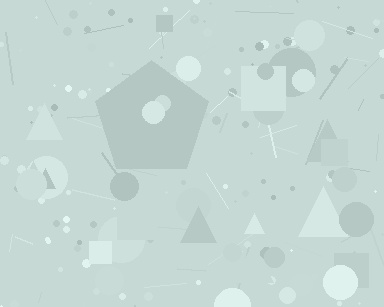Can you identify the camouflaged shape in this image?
The camouflaged shape is a pentagon.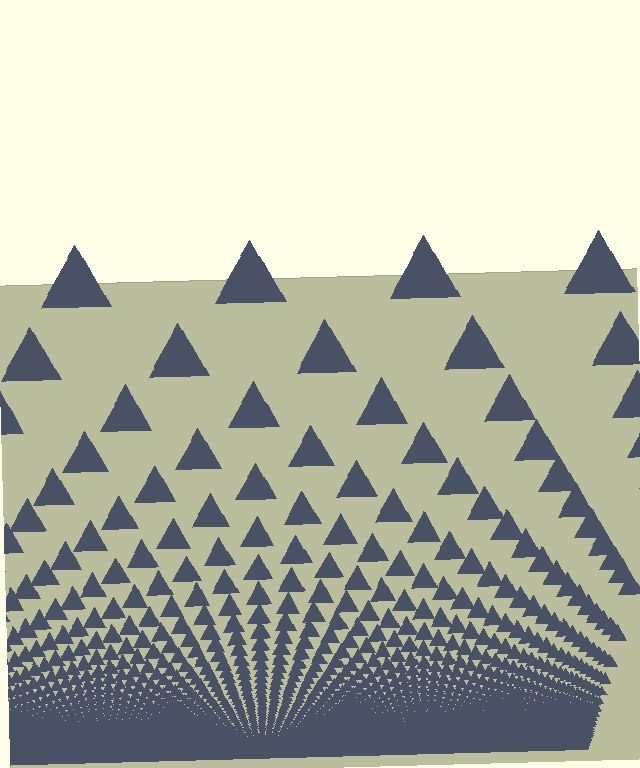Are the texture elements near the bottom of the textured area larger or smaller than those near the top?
Smaller. The gradient is inverted — elements near the bottom are smaller and denser.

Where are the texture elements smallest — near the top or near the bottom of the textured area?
Near the bottom.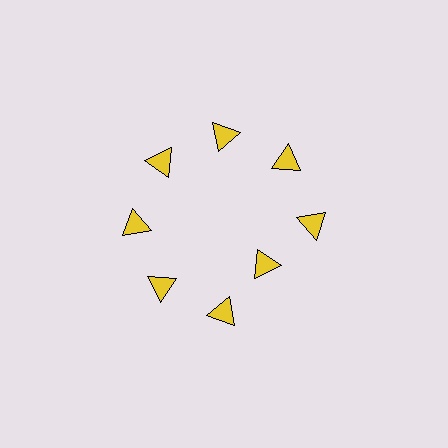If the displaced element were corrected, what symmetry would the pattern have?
It would have 8-fold rotational symmetry — the pattern would map onto itself every 45 degrees.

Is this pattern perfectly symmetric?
No. The 8 yellow triangles are arranged in a ring, but one element near the 4 o'clock position is pulled inward toward the center, breaking the 8-fold rotational symmetry.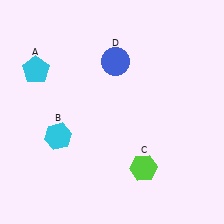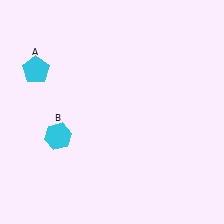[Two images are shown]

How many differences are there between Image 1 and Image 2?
There are 2 differences between the two images.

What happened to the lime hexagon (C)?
The lime hexagon (C) was removed in Image 2. It was in the bottom-right area of Image 1.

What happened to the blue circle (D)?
The blue circle (D) was removed in Image 2. It was in the top-right area of Image 1.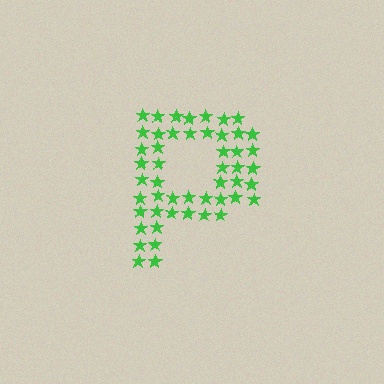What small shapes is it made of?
It is made of small stars.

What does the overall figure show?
The overall figure shows the letter P.